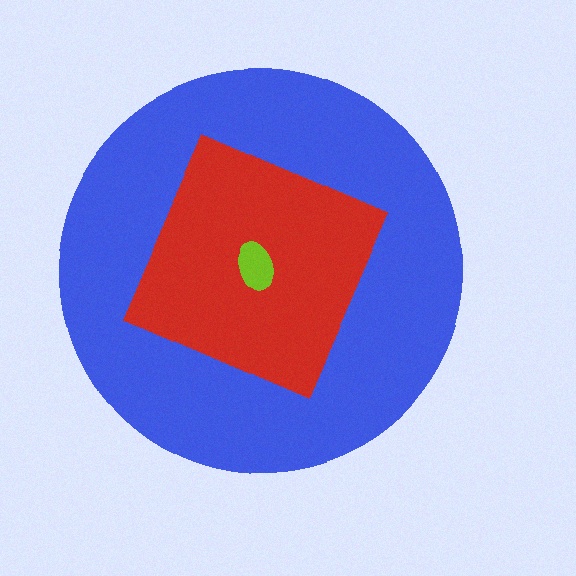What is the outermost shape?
The blue circle.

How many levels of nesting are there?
3.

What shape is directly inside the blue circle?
The red square.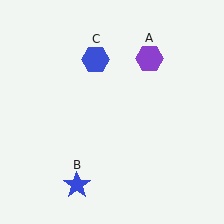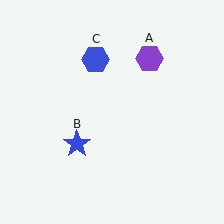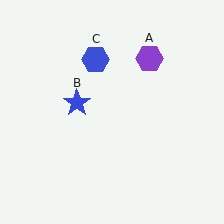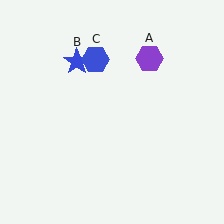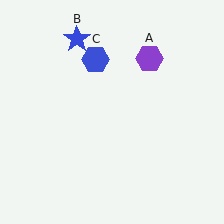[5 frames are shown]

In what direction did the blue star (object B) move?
The blue star (object B) moved up.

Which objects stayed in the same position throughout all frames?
Purple hexagon (object A) and blue hexagon (object C) remained stationary.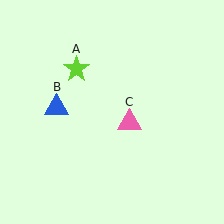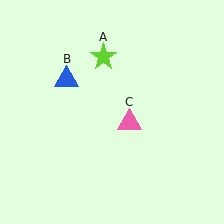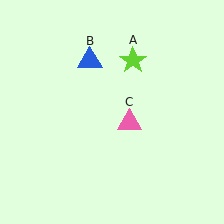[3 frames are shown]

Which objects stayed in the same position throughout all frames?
Pink triangle (object C) remained stationary.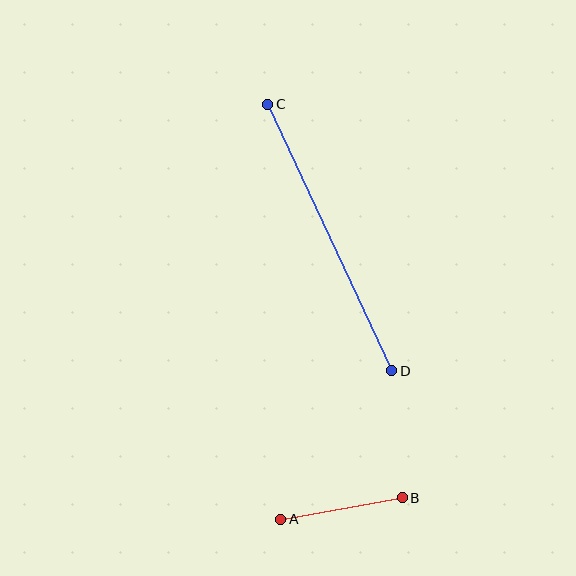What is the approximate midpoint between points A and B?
The midpoint is at approximately (341, 508) pixels.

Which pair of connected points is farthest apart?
Points C and D are farthest apart.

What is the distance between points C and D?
The distance is approximately 294 pixels.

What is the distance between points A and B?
The distance is approximately 124 pixels.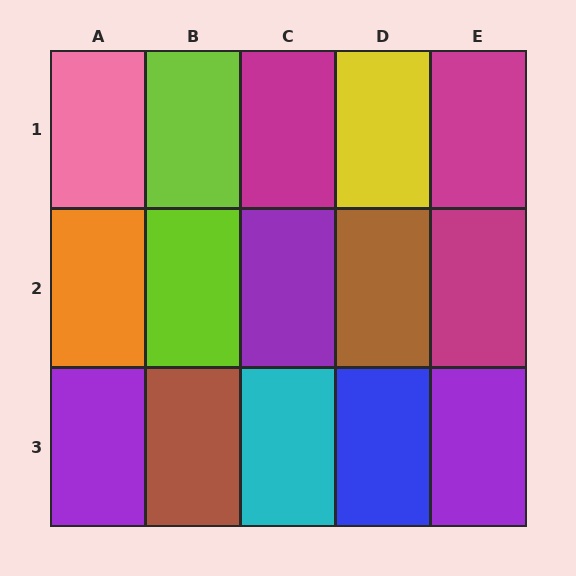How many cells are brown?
2 cells are brown.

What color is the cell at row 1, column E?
Magenta.